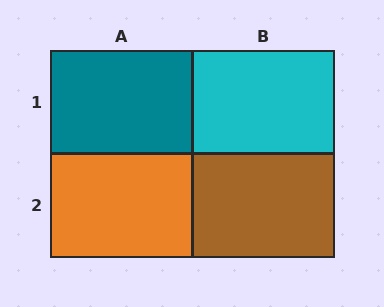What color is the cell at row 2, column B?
Brown.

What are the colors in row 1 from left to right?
Teal, cyan.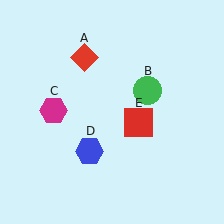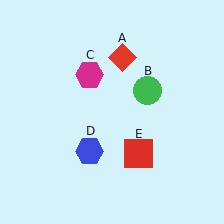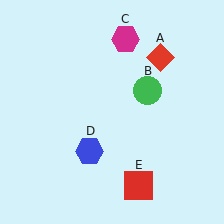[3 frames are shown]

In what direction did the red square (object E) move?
The red square (object E) moved down.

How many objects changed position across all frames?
3 objects changed position: red diamond (object A), magenta hexagon (object C), red square (object E).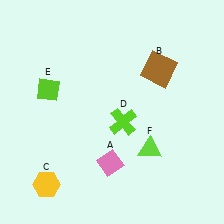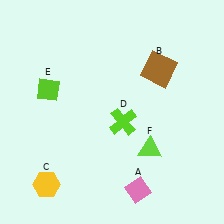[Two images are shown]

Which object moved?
The pink diamond (A) moved right.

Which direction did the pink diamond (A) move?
The pink diamond (A) moved right.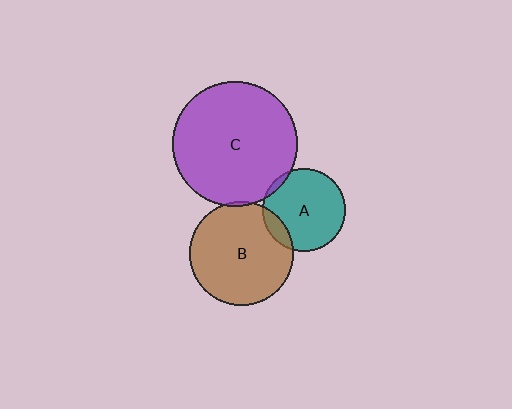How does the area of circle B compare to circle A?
Approximately 1.6 times.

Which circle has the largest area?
Circle C (purple).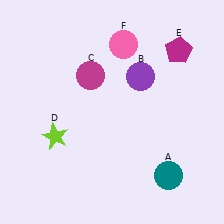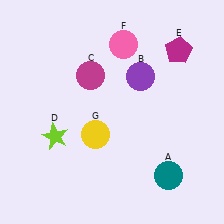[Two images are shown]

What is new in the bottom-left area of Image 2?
A yellow circle (G) was added in the bottom-left area of Image 2.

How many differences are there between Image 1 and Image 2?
There is 1 difference between the two images.